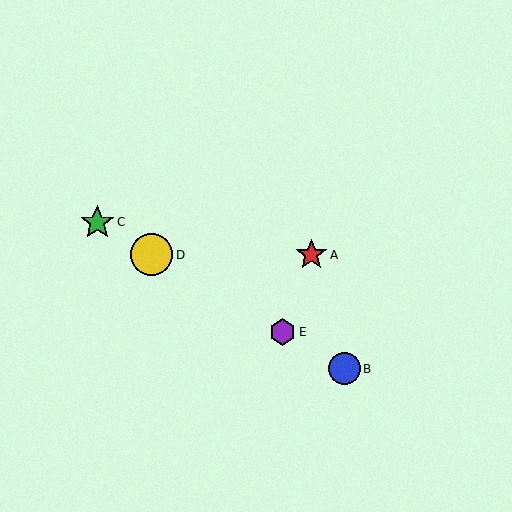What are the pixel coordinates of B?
Object B is at (345, 368).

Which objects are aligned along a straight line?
Objects B, C, D, E are aligned along a straight line.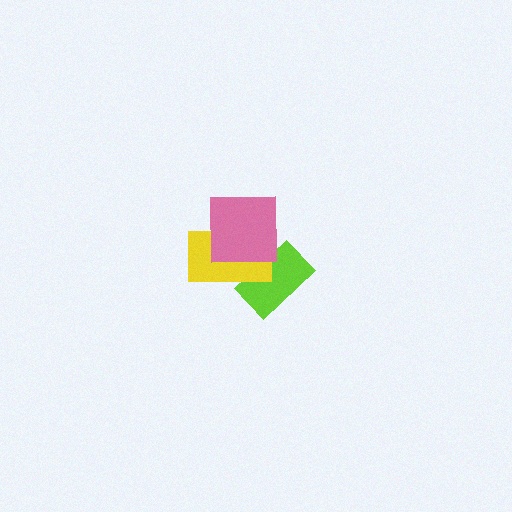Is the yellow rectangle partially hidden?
Yes, it is partially covered by another shape.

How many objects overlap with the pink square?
2 objects overlap with the pink square.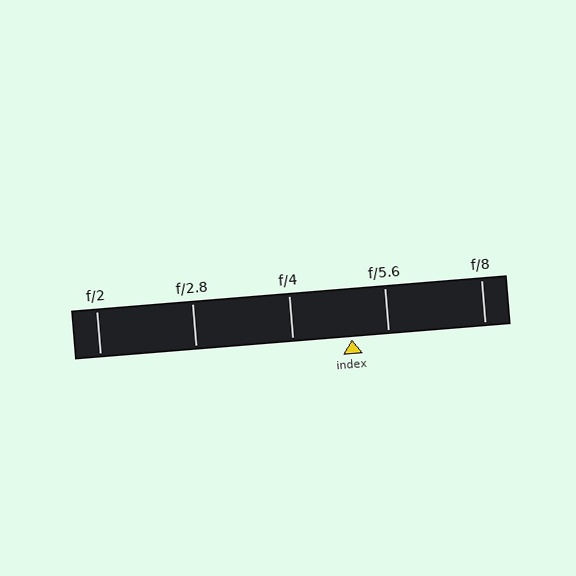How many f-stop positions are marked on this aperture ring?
There are 5 f-stop positions marked.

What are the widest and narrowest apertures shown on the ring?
The widest aperture shown is f/2 and the narrowest is f/8.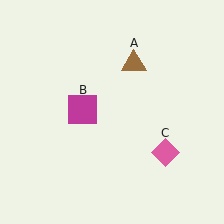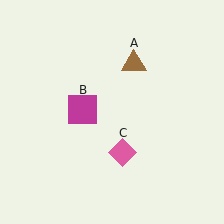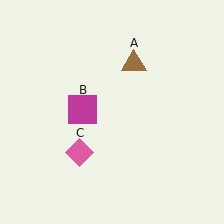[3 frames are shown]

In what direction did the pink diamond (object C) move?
The pink diamond (object C) moved left.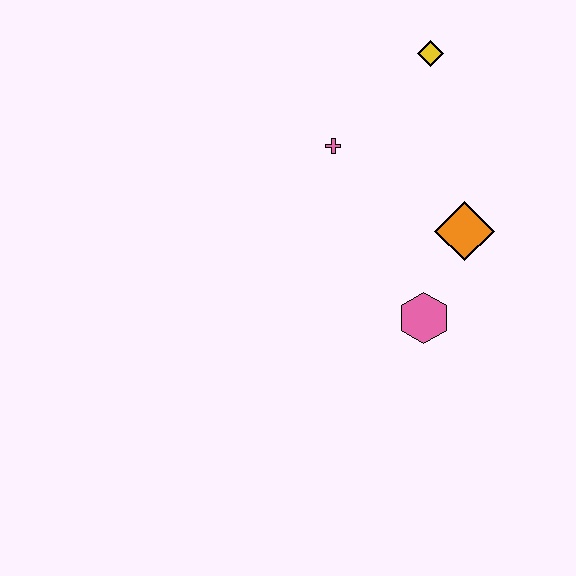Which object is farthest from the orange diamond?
The yellow diamond is farthest from the orange diamond.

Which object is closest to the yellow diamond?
The pink cross is closest to the yellow diamond.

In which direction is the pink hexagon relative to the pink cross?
The pink hexagon is below the pink cross.